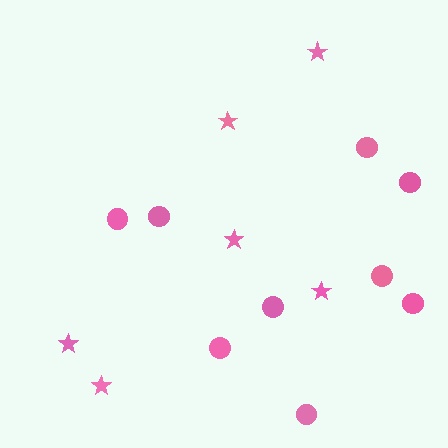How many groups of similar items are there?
There are 2 groups: one group of stars (6) and one group of circles (9).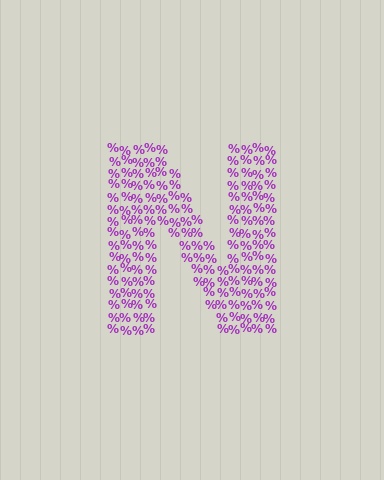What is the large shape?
The large shape is the letter N.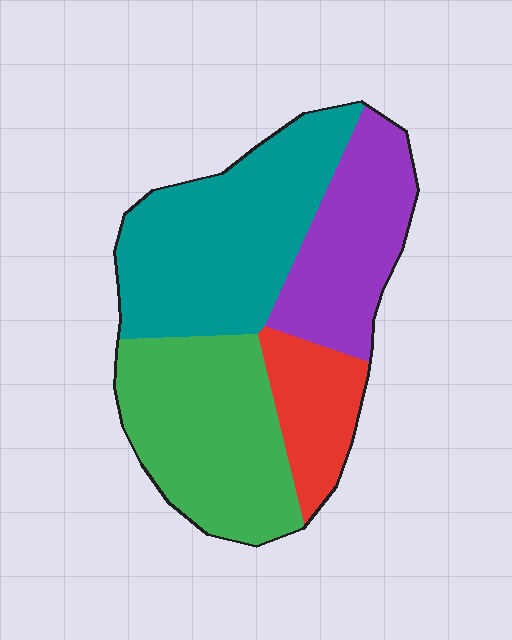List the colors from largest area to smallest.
From largest to smallest: teal, green, purple, red.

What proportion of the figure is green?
Green covers 30% of the figure.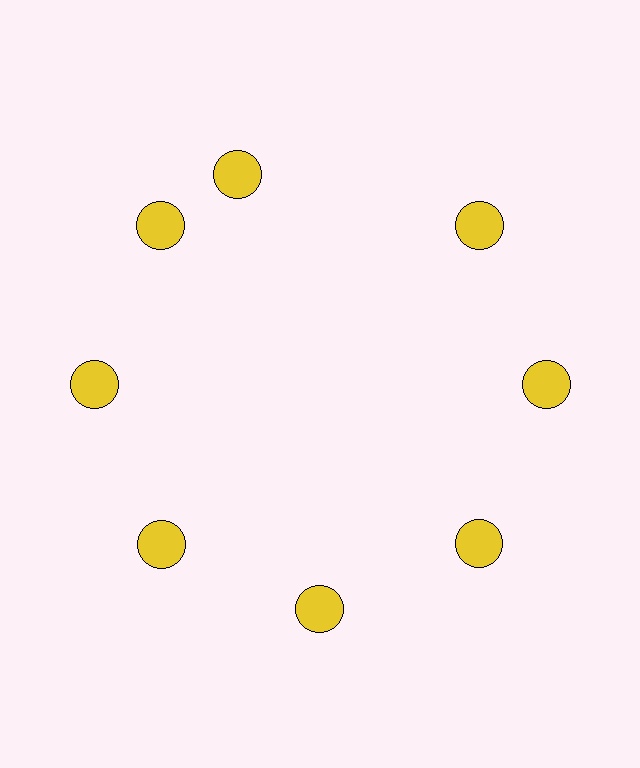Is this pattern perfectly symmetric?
No. The 8 yellow circles are arranged in a ring, but one element near the 12 o'clock position is rotated out of alignment along the ring, breaking the 8-fold rotational symmetry.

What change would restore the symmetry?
The symmetry would be restored by rotating it back into even spacing with its neighbors so that all 8 circles sit at equal angles and equal distance from the center.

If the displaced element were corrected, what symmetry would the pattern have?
It would have 8-fold rotational symmetry — the pattern would map onto itself every 45 degrees.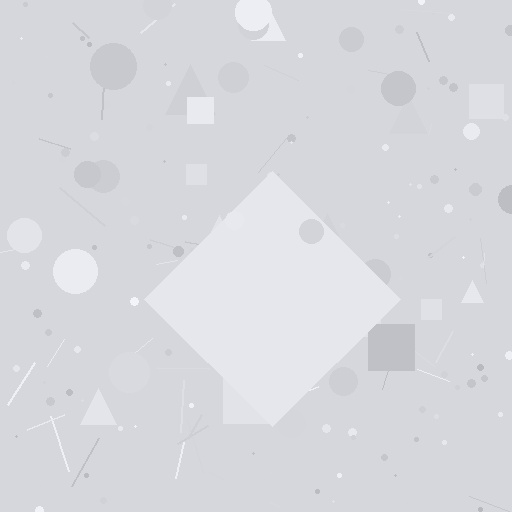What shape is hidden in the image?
A diamond is hidden in the image.